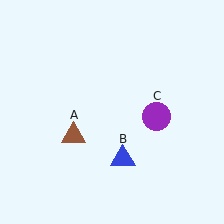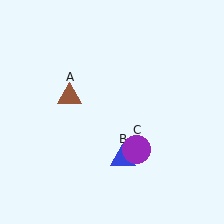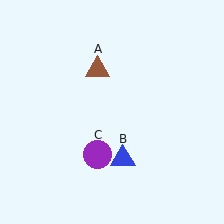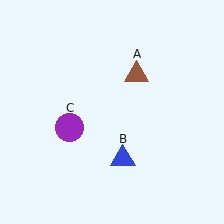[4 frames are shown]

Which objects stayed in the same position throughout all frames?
Blue triangle (object B) remained stationary.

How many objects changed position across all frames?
2 objects changed position: brown triangle (object A), purple circle (object C).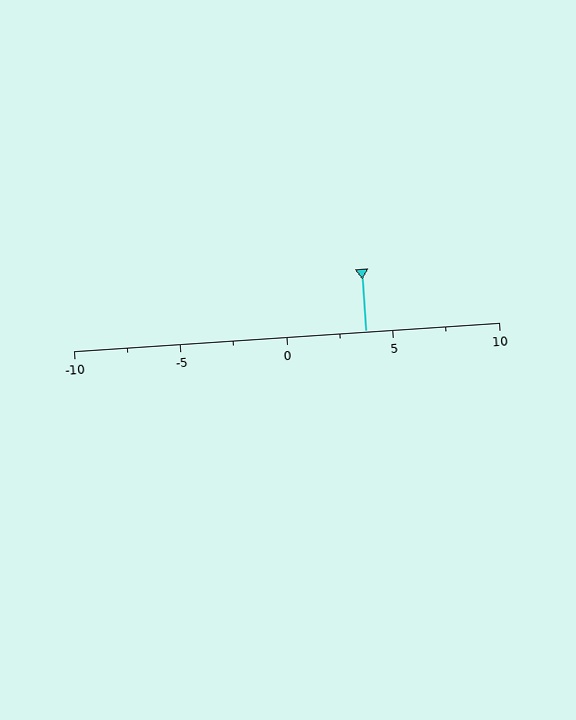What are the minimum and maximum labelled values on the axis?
The axis runs from -10 to 10.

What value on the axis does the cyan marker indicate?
The marker indicates approximately 3.8.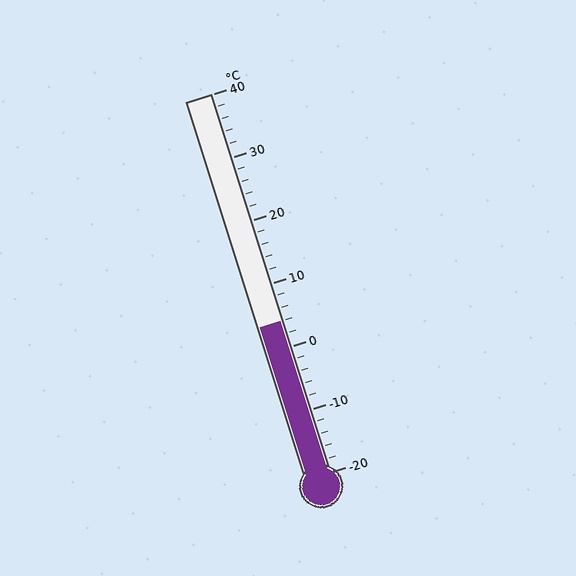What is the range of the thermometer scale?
The thermometer scale ranges from -20°C to 40°C.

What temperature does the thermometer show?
The thermometer shows approximately 4°C.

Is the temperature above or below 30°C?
The temperature is below 30°C.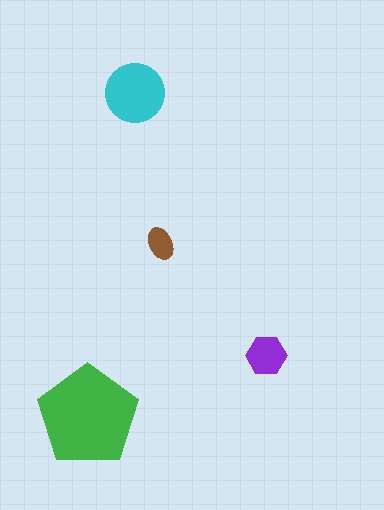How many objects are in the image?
There are 4 objects in the image.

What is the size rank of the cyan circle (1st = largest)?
2nd.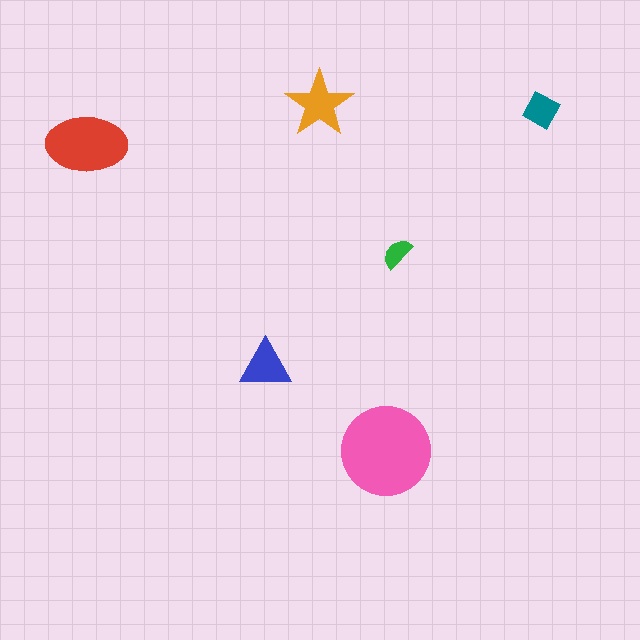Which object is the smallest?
The green semicircle.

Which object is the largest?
The pink circle.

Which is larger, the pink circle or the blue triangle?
The pink circle.